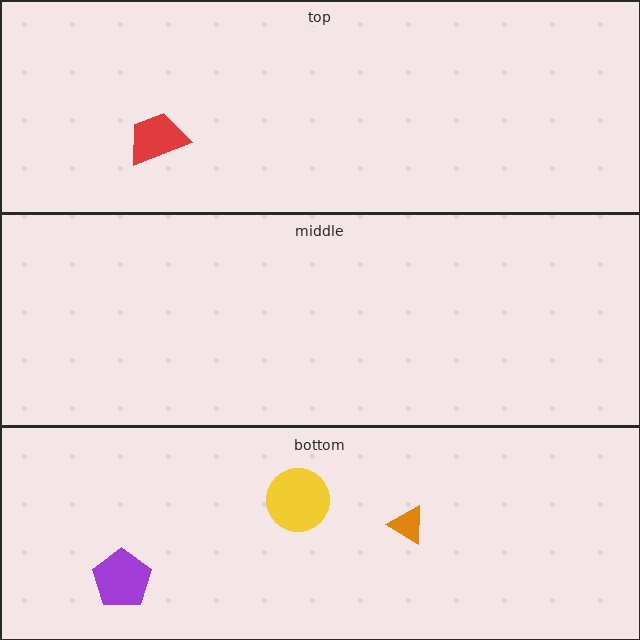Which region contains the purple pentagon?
The bottom region.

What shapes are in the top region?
The red trapezoid.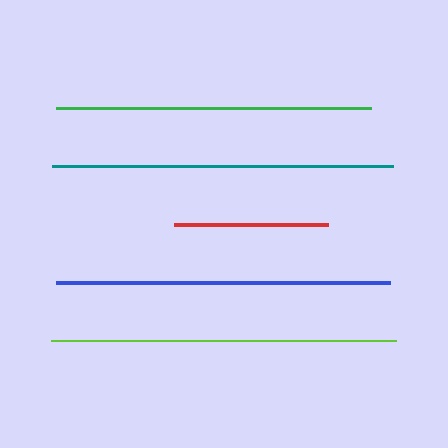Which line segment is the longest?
The lime line is the longest at approximately 345 pixels.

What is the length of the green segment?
The green segment is approximately 315 pixels long.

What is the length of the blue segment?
The blue segment is approximately 334 pixels long.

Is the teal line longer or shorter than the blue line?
The teal line is longer than the blue line.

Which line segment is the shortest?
The red line is the shortest at approximately 154 pixels.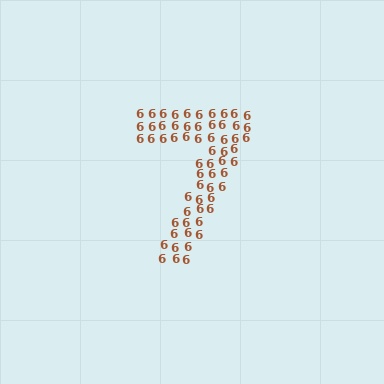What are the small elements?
The small elements are digit 6's.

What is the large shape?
The large shape is the digit 7.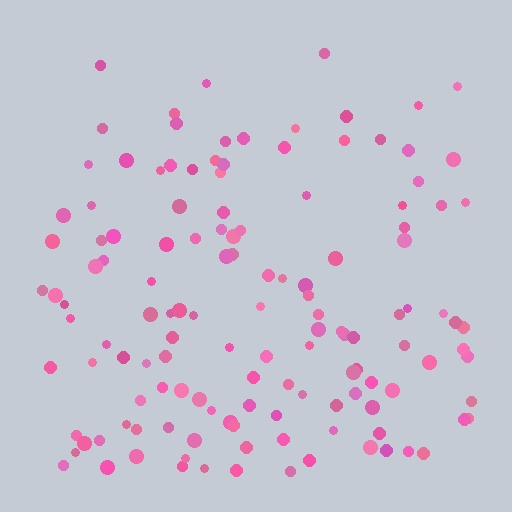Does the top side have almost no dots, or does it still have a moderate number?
Still a moderate number, just noticeably fewer than the bottom.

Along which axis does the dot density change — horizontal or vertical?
Vertical.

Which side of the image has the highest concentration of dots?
The bottom.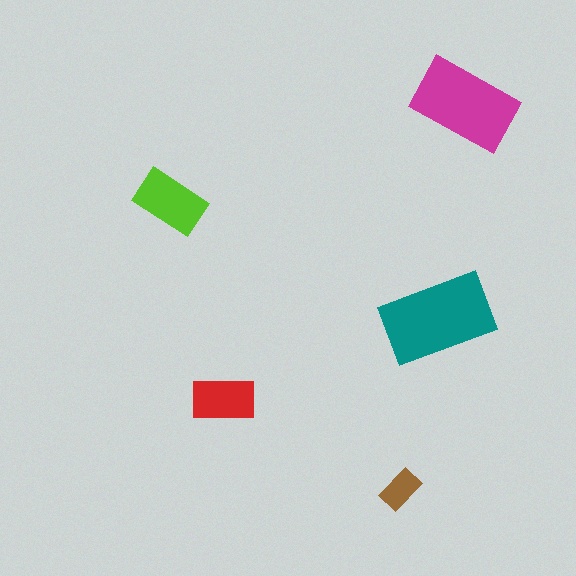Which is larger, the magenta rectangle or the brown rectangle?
The magenta one.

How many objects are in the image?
There are 5 objects in the image.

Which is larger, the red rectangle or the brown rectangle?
The red one.